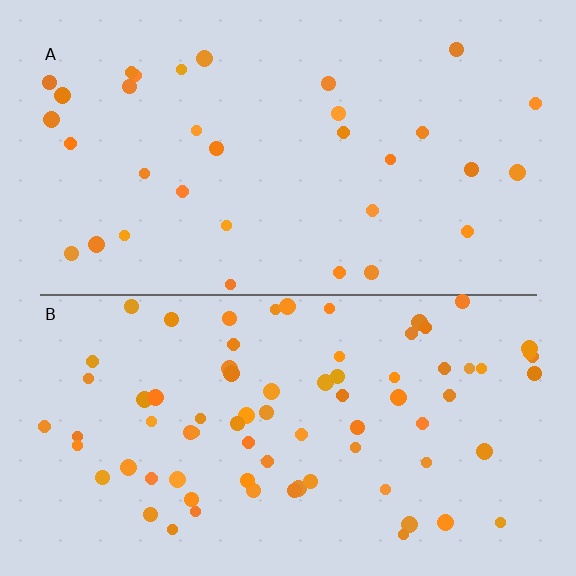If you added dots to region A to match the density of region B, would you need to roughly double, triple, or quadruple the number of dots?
Approximately double.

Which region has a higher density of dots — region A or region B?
B (the bottom).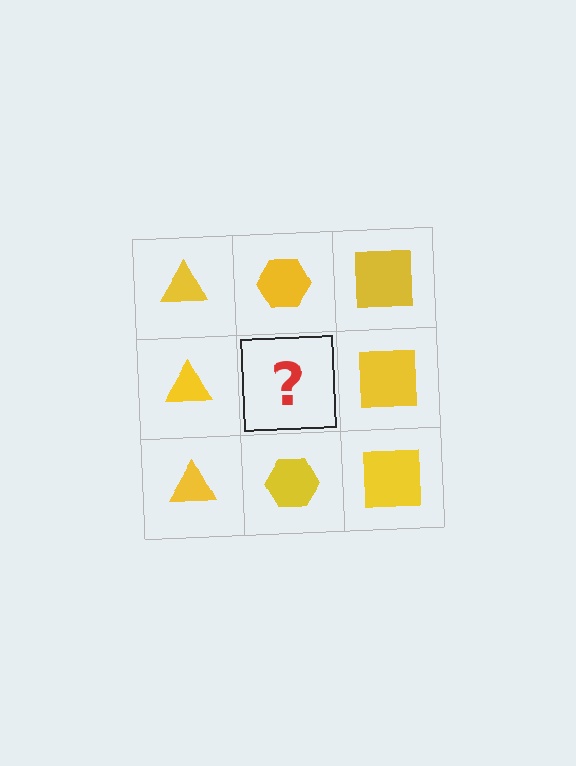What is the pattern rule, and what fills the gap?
The rule is that each column has a consistent shape. The gap should be filled with a yellow hexagon.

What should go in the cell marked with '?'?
The missing cell should contain a yellow hexagon.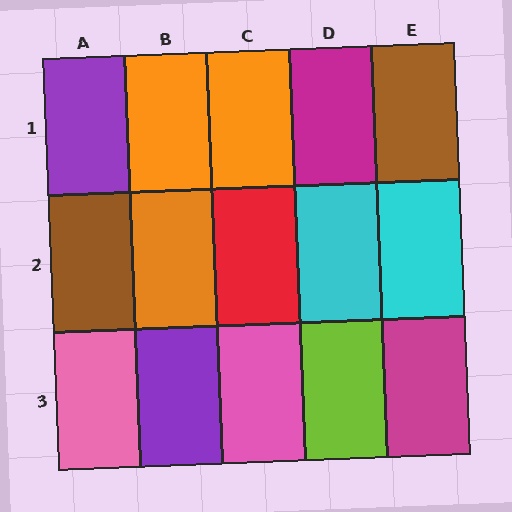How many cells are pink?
2 cells are pink.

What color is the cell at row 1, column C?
Orange.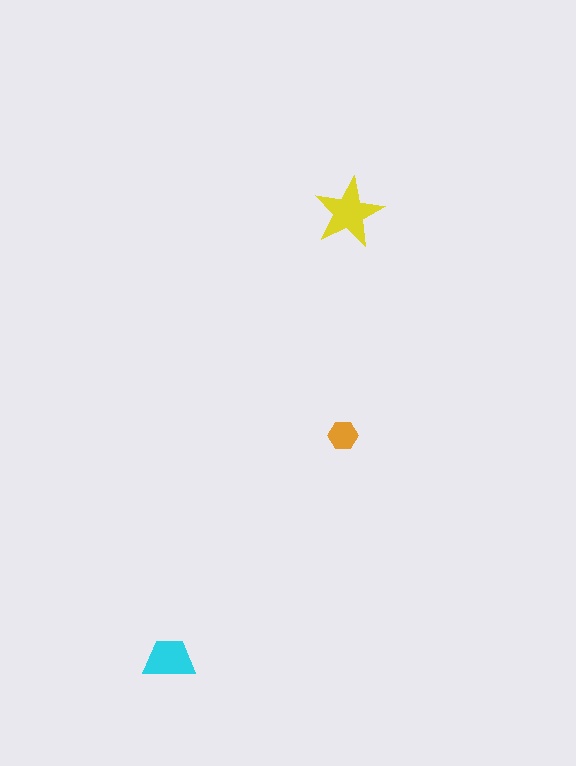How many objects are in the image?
There are 3 objects in the image.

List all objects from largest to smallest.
The yellow star, the cyan trapezoid, the orange hexagon.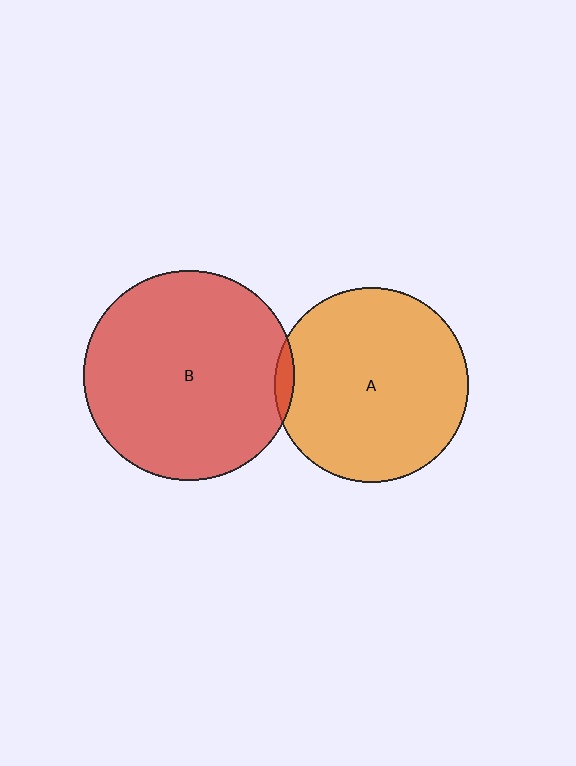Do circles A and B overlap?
Yes.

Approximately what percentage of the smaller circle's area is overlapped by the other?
Approximately 5%.